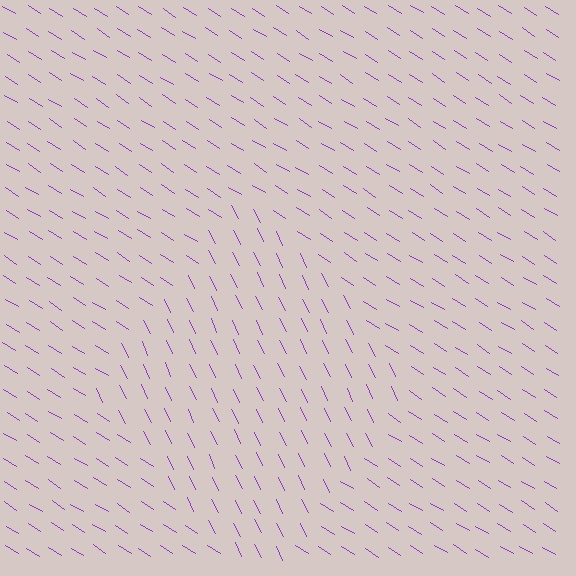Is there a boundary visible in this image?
Yes, there is a texture boundary formed by a change in line orientation.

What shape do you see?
I see a diamond.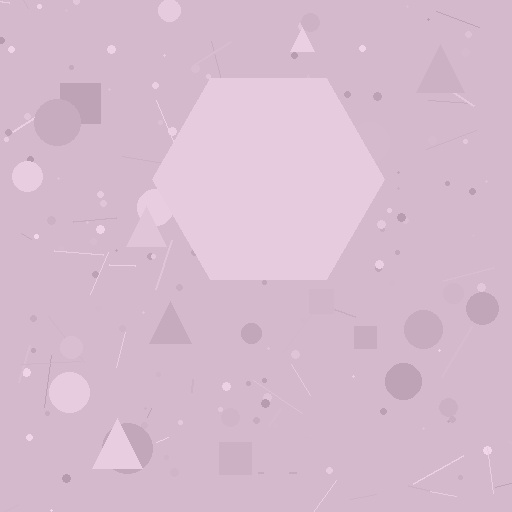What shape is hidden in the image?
A hexagon is hidden in the image.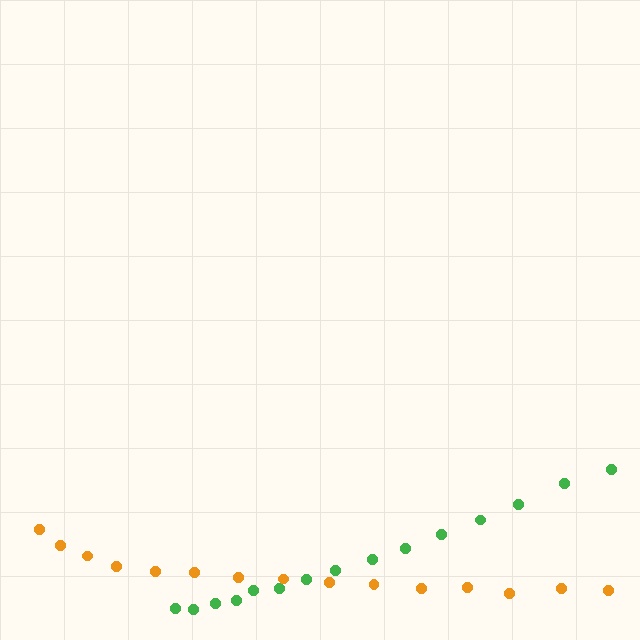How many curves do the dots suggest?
There are 2 distinct paths.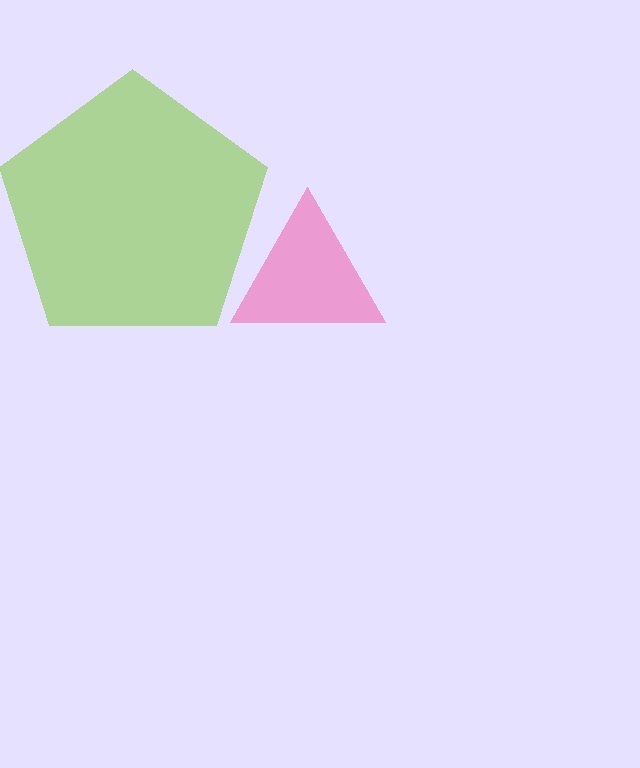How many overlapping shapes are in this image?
There are 2 overlapping shapes in the image.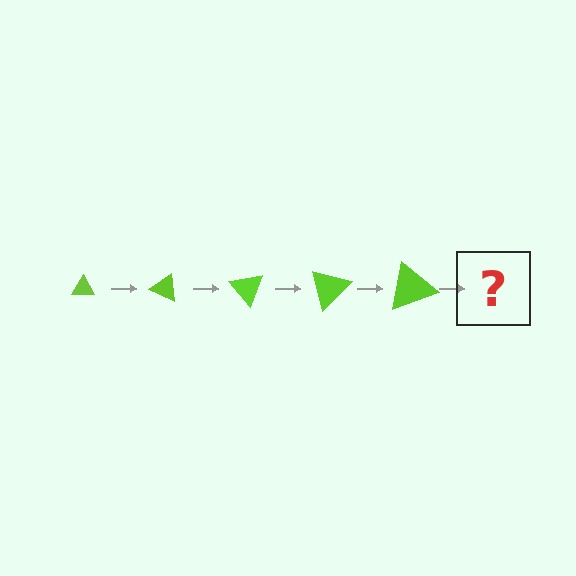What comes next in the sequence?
The next element should be a triangle, larger than the previous one and rotated 125 degrees from the start.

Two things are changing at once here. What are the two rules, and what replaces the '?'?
The two rules are that the triangle grows larger each step and it rotates 25 degrees each step. The '?' should be a triangle, larger than the previous one and rotated 125 degrees from the start.